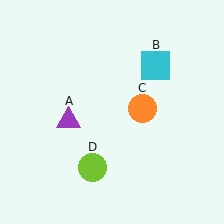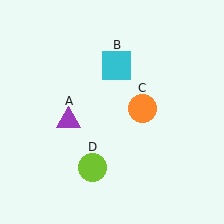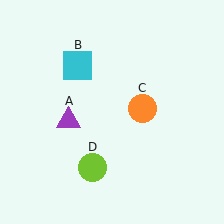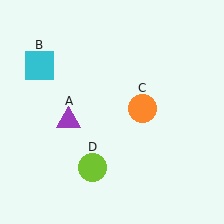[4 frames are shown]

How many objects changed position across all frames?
1 object changed position: cyan square (object B).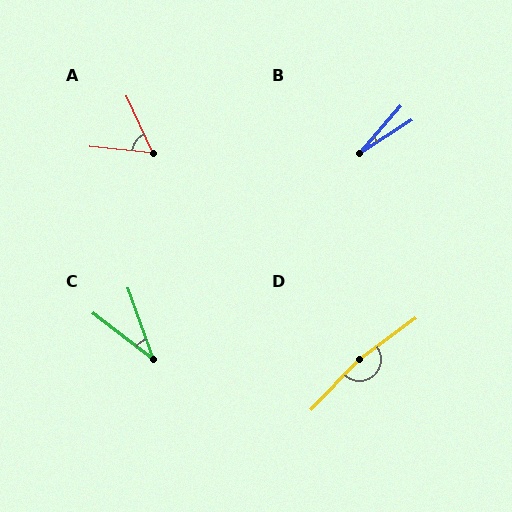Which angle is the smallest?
B, at approximately 16 degrees.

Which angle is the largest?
D, at approximately 170 degrees.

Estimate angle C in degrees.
Approximately 33 degrees.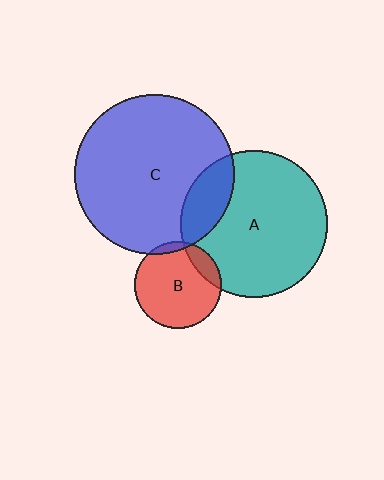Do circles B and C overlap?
Yes.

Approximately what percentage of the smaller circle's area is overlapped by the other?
Approximately 5%.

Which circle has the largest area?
Circle C (blue).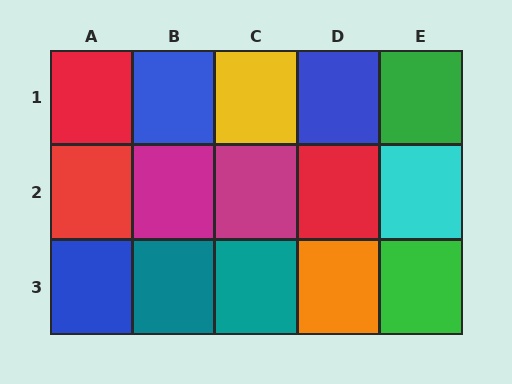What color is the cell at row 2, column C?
Magenta.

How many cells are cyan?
1 cell is cyan.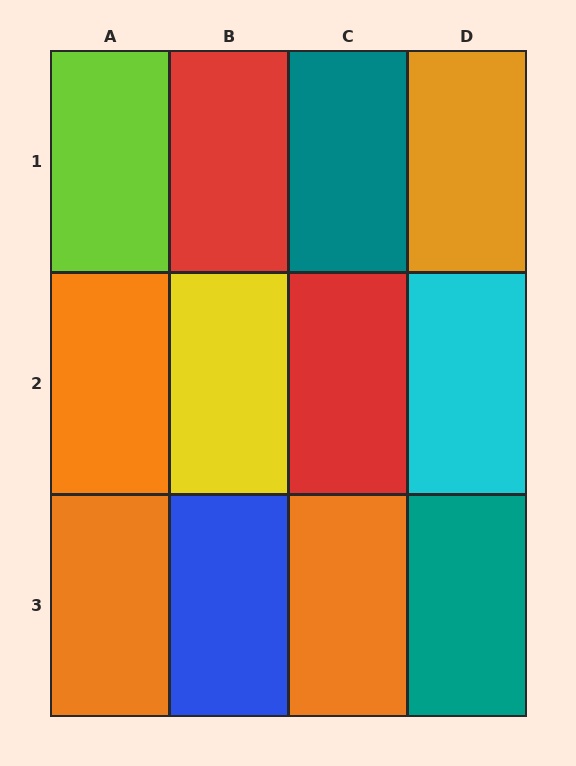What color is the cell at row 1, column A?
Lime.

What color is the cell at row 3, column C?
Orange.